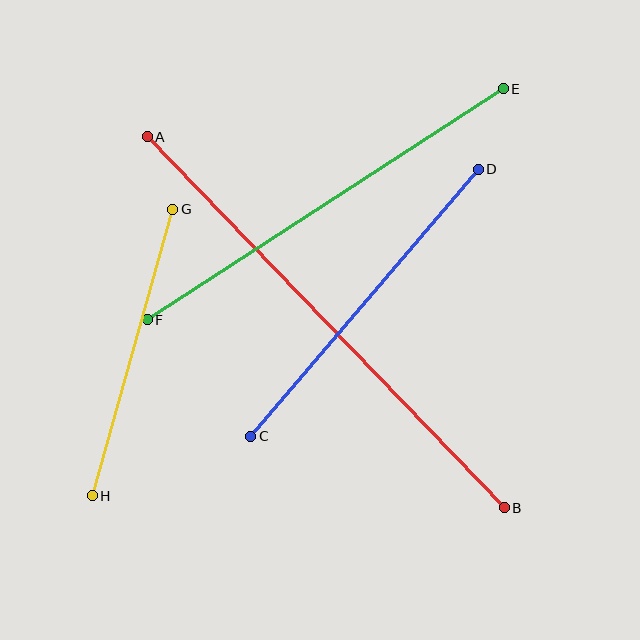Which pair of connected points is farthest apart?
Points A and B are farthest apart.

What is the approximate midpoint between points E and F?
The midpoint is at approximately (325, 204) pixels.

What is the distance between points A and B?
The distance is approximately 515 pixels.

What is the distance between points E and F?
The distance is approximately 424 pixels.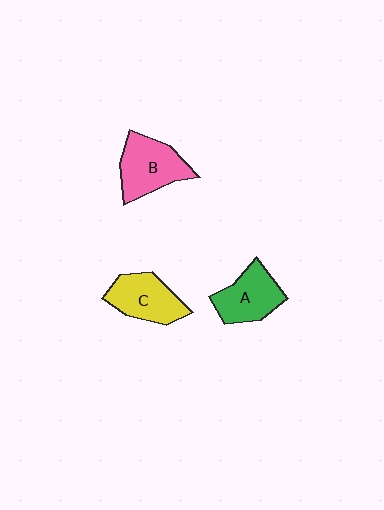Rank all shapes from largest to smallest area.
From largest to smallest: B (pink), C (yellow), A (green).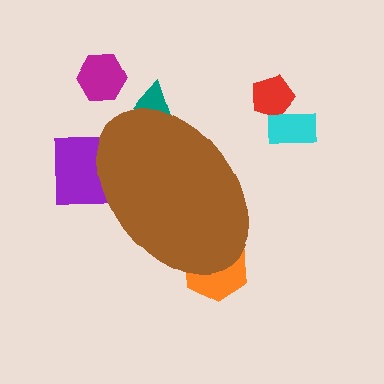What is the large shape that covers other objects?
A brown ellipse.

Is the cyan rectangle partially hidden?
No, the cyan rectangle is fully visible.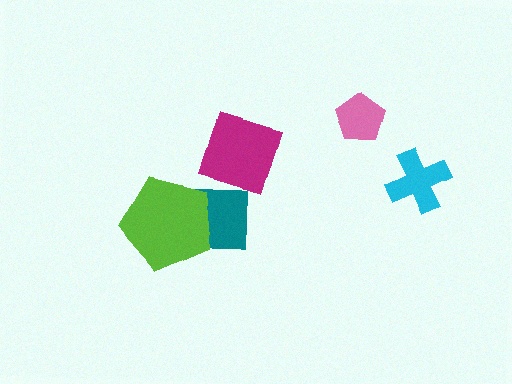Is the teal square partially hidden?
Yes, it is partially covered by another shape.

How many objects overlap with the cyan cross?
0 objects overlap with the cyan cross.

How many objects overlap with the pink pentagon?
0 objects overlap with the pink pentagon.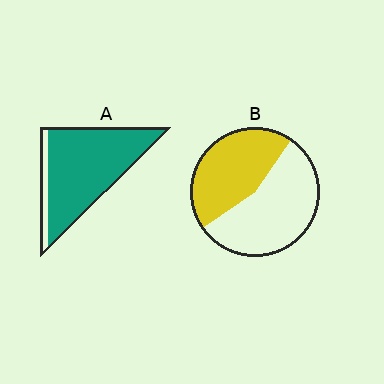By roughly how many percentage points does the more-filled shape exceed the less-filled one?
By roughly 45 percentage points (A over B).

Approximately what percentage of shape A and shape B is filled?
A is approximately 90% and B is approximately 45%.